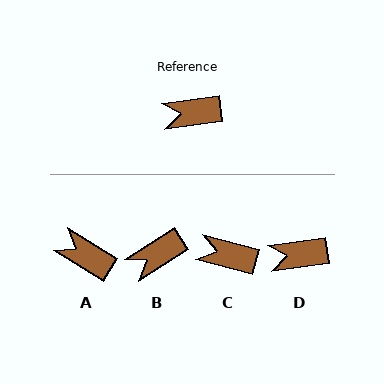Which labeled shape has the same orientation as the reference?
D.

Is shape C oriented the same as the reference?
No, it is off by about 22 degrees.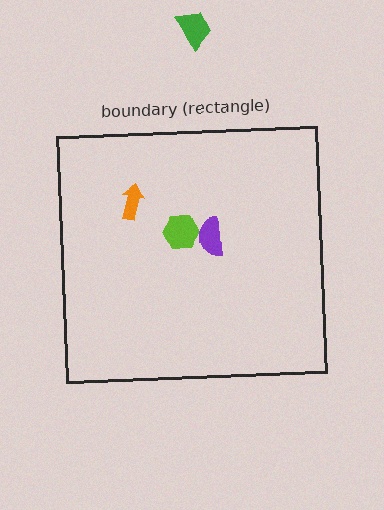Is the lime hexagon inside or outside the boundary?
Inside.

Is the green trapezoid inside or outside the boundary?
Outside.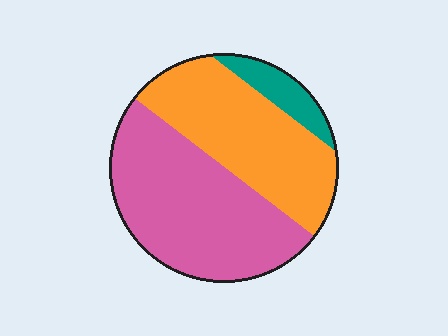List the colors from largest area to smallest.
From largest to smallest: pink, orange, teal.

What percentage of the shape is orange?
Orange takes up between a third and a half of the shape.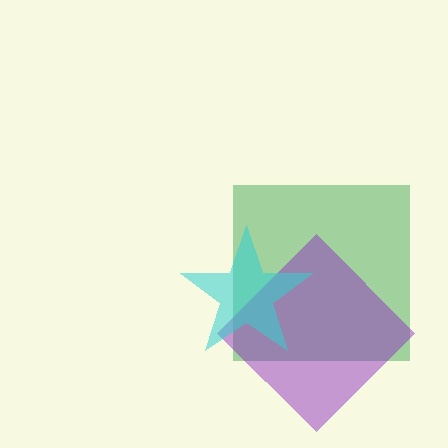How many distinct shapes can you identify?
There are 3 distinct shapes: a green square, a purple diamond, a cyan star.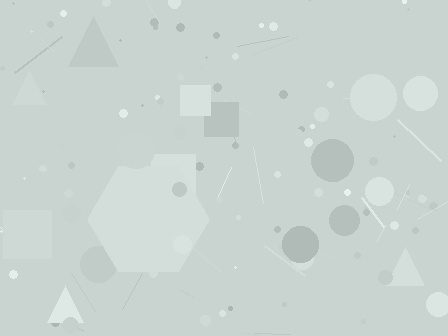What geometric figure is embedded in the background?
A hexagon is embedded in the background.